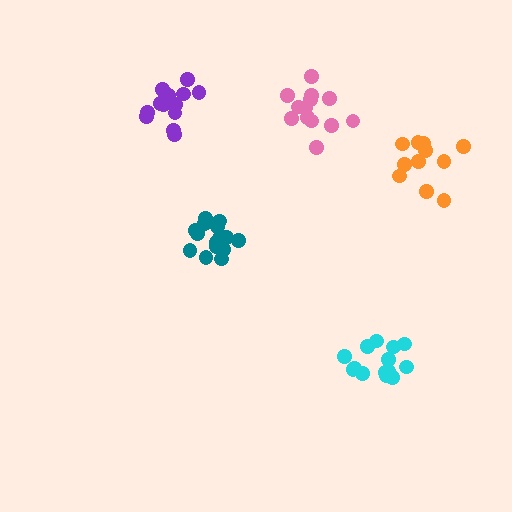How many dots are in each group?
Group 1: 15 dots, Group 2: 15 dots, Group 3: 12 dots, Group 4: 14 dots, Group 5: 13 dots (69 total).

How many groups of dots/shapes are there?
There are 5 groups.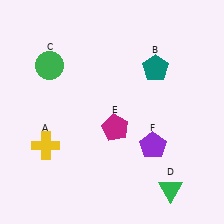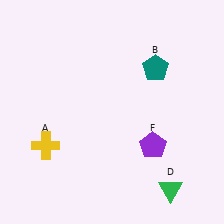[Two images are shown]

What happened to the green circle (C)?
The green circle (C) was removed in Image 2. It was in the top-left area of Image 1.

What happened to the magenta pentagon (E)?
The magenta pentagon (E) was removed in Image 2. It was in the bottom-right area of Image 1.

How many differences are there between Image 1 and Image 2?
There are 2 differences between the two images.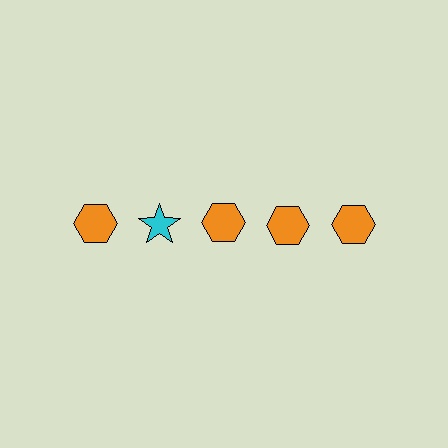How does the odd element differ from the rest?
It differs in both color (cyan instead of orange) and shape (star instead of hexagon).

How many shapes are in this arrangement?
There are 5 shapes arranged in a grid pattern.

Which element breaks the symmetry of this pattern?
The cyan star in the top row, second from left column breaks the symmetry. All other shapes are orange hexagons.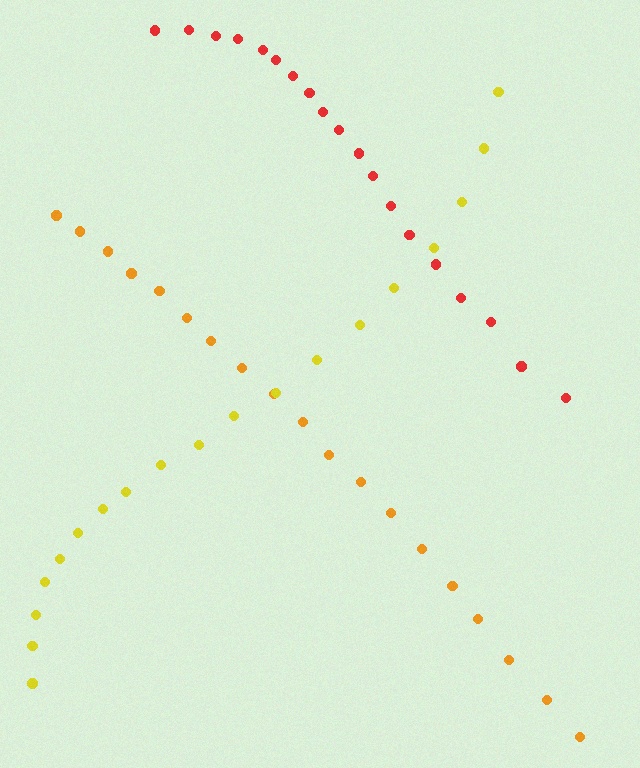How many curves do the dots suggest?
There are 3 distinct paths.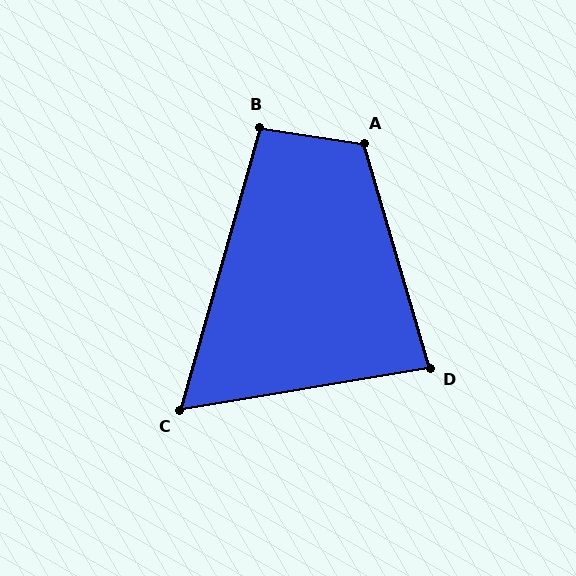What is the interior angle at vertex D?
Approximately 83 degrees (acute).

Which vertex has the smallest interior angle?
C, at approximately 65 degrees.